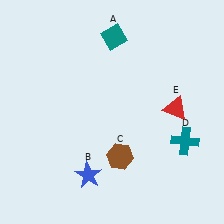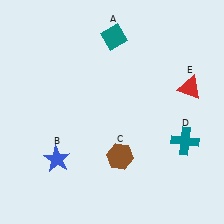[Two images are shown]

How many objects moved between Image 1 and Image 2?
2 objects moved between the two images.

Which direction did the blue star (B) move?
The blue star (B) moved left.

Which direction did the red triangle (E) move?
The red triangle (E) moved up.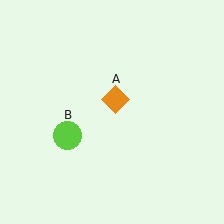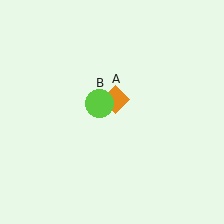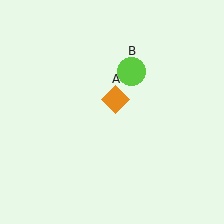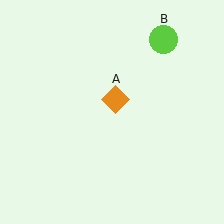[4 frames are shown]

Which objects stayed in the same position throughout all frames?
Orange diamond (object A) remained stationary.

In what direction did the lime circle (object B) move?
The lime circle (object B) moved up and to the right.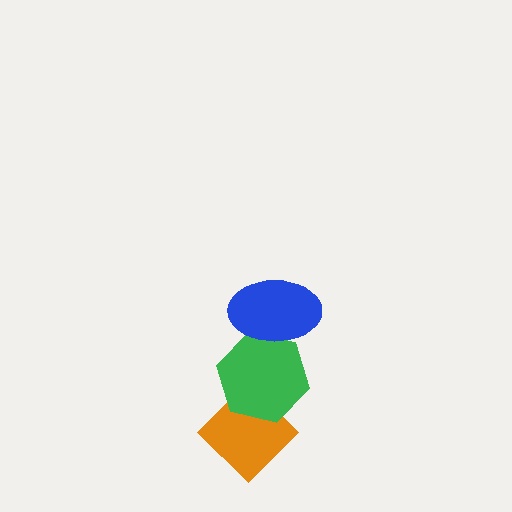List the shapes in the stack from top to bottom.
From top to bottom: the blue ellipse, the green hexagon, the orange diamond.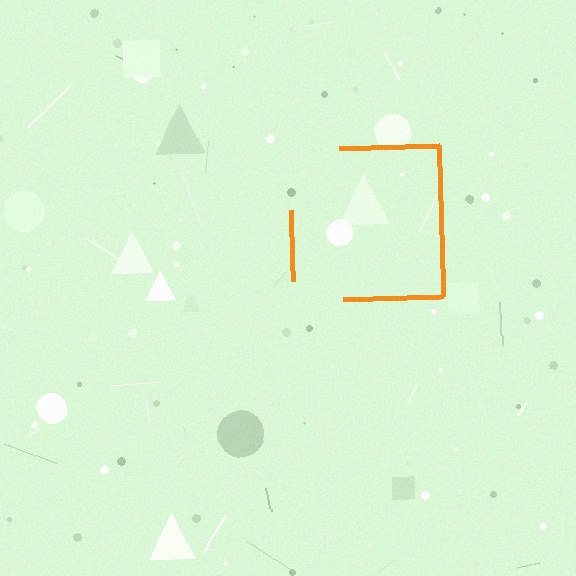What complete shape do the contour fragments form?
The contour fragments form a square.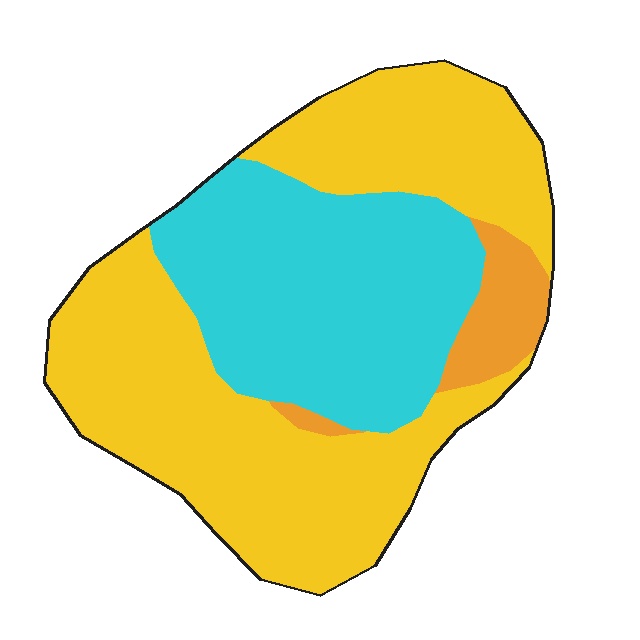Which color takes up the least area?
Orange, at roughly 5%.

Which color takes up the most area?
Yellow, at roughly 55%.